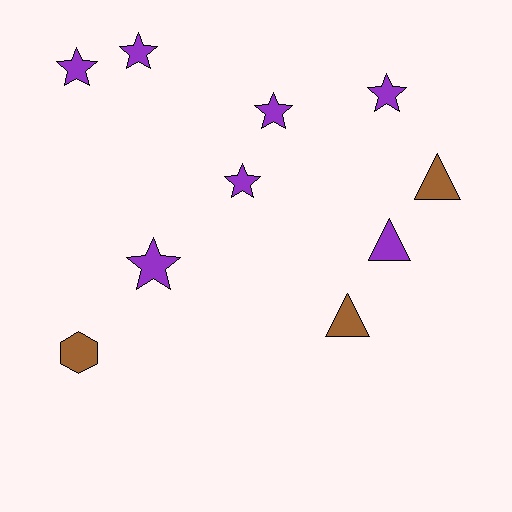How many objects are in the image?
There are 10 objects.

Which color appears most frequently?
Purple, with 7 objects.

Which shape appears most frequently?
Star, with 6 objects.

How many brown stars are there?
There are no brown stars.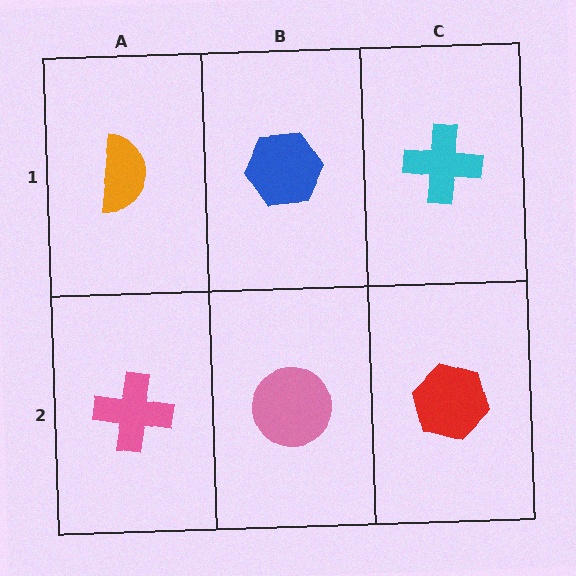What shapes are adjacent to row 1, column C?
A red hexagon (row 2, column C), a blue hexagon (row 1, column B).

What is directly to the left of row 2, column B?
A pink cross.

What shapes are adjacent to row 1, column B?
A pink circle (row 2, column B), an orange semicircle (row 1, column A), a cyan cross (row 1, column C).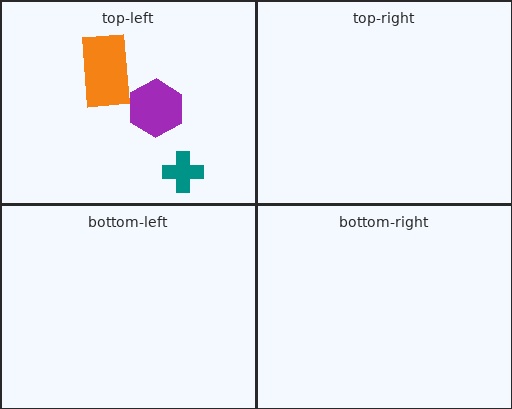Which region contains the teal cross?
The top-left region.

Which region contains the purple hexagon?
The top-left region.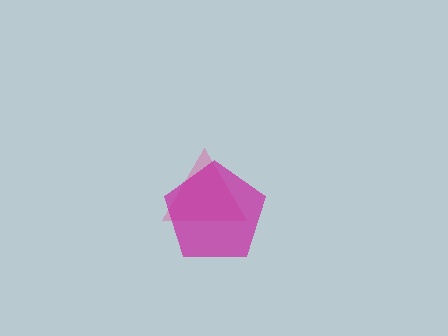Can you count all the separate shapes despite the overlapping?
Yes, there are 2 separate shapes.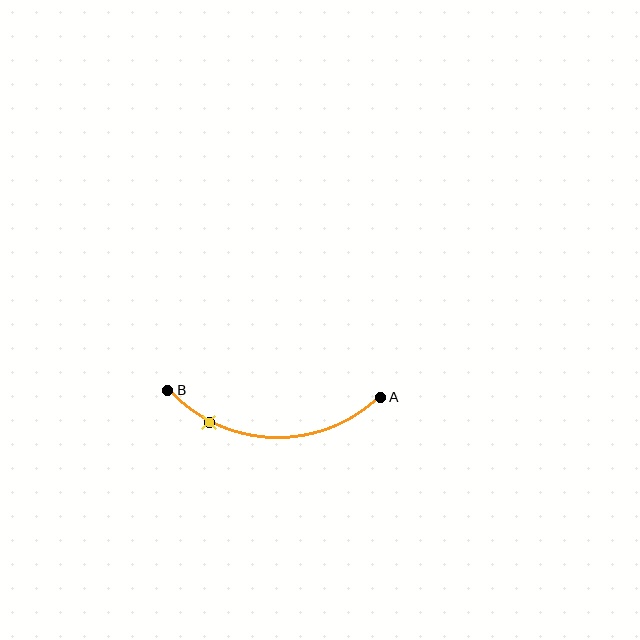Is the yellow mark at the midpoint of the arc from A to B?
No. The yellow mark lies on the arc but is closer to endpoint B. The arc midpoint would be at the point on the curve equidistant along the arc from both A and B.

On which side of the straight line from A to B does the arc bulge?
The arc bulges below the straight line connecting A and B.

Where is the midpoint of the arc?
The arc midpoint is the point on the curve farthest from the straight line joining A and B. It sits below that line.